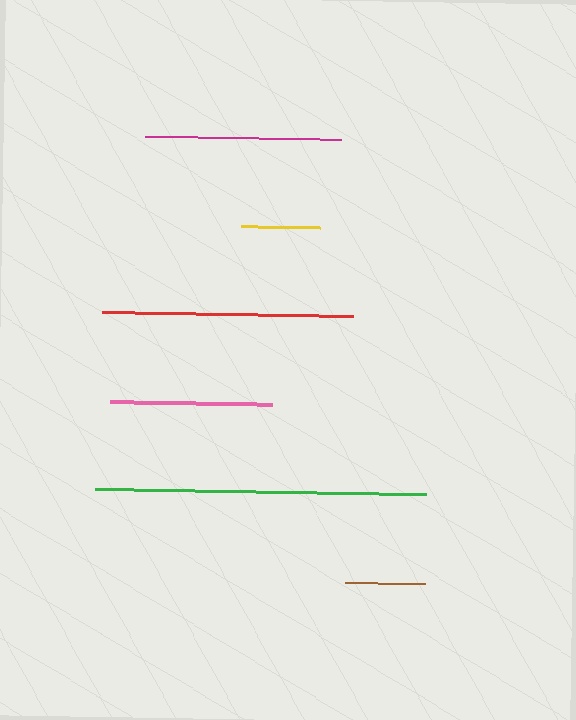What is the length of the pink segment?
The pink segment is approximately 161 pixels long.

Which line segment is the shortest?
The yellow line is the shortest at approximately 79 pixels.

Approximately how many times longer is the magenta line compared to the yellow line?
The magenta line is approximately 2.5 times the length of the yellow line.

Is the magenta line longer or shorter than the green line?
The green line is longer than the magenta line.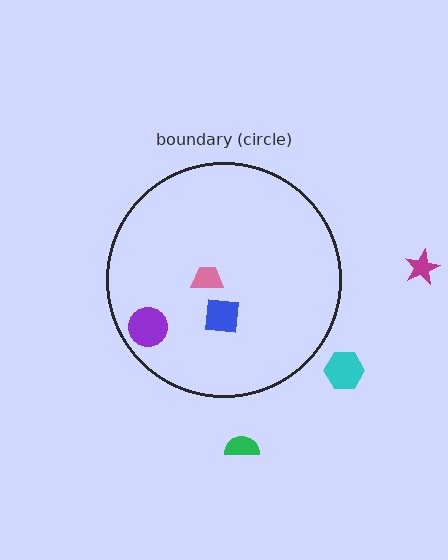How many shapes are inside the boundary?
3 inside, 3 outside.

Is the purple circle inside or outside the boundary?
Inside.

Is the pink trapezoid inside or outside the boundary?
Inside.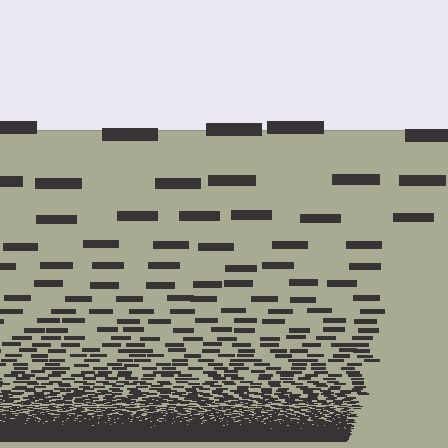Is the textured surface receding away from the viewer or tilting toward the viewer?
The surface appears to tilt toward the viewer. Texture elements get larger and sparser toward the top.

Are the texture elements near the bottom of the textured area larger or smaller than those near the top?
Smaller. The gradient is inverted — elements near the bottom are smaller and denser.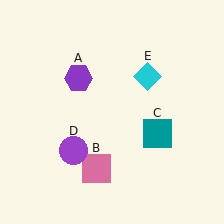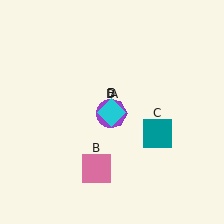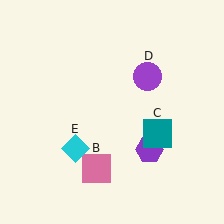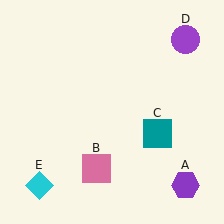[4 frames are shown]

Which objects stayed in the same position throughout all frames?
Pink square (object B) and teal square (object C) remained stationary.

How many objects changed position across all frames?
3 objects changed position: purple hexagon (object A), purple circle (object D), cyan diamond (object E).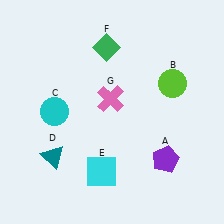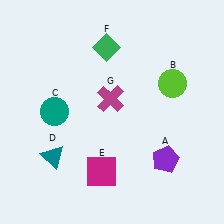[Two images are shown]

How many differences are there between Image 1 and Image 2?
There are 3 differences between the two images.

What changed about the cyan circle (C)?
In Image 1, C is cyan. In Image 2, it changed to teal.